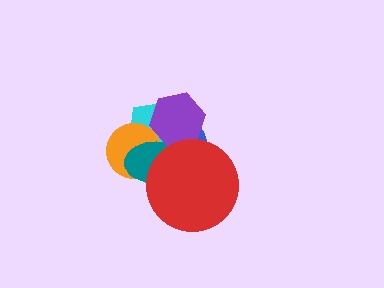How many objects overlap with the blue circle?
5 objects overlap with the blue circle.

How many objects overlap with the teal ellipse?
5 objects overlap with the teal ellipse.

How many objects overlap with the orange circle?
3 objects overlap with the orange circle.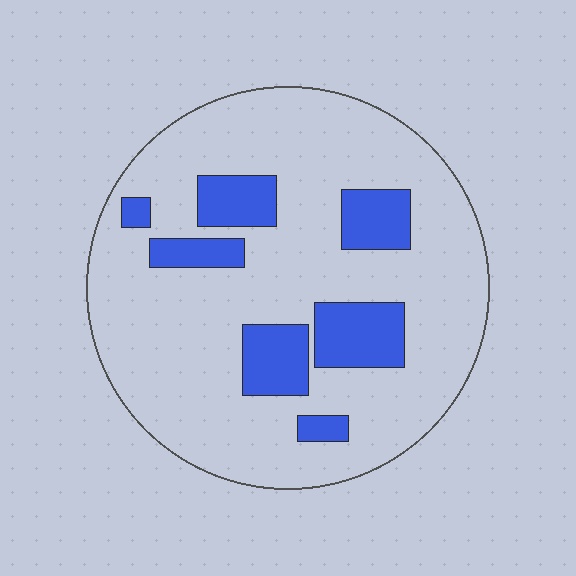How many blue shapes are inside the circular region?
7.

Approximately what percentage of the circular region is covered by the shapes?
Approximately 20%.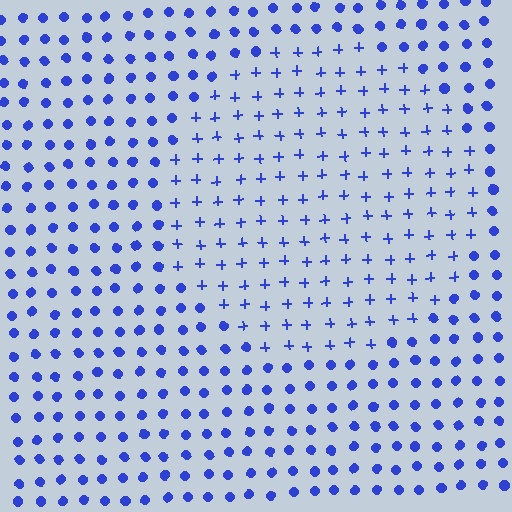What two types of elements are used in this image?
The image uses plus signs inside the circle region and circles outside it.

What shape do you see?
I see a circle.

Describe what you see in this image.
The image is filled with small blue elements arranged in a uniform grid. A circle-shaped region contains plus signs, while the surrounding area contains circles. The boundary is defined purely by the change in element shape.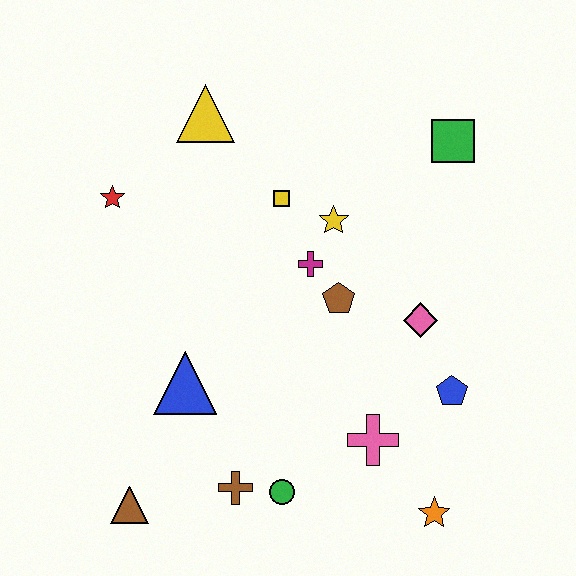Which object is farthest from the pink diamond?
The brown triangle is farthest from the pink diamond.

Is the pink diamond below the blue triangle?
No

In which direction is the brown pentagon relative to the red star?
The brown pentagon is to the right of the red star.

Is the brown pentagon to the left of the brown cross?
No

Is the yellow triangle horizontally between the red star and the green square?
Yes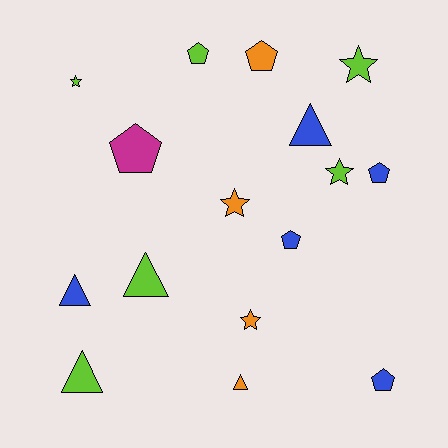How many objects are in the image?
There are 16 objects.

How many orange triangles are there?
There is 1 orange triangle.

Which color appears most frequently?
Lime, with 6 objects.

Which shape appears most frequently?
Pentagon, with 6 objects.